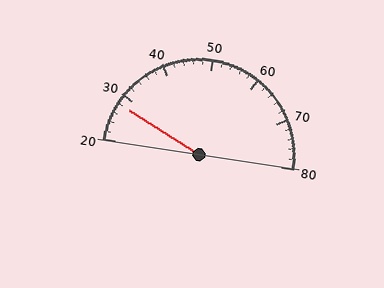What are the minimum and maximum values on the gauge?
The gauge ranges from 20 to 80.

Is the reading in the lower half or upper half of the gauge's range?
The reading is in the lower half of the range (20 to 80).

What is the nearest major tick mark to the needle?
The nearest major tick mark is 30.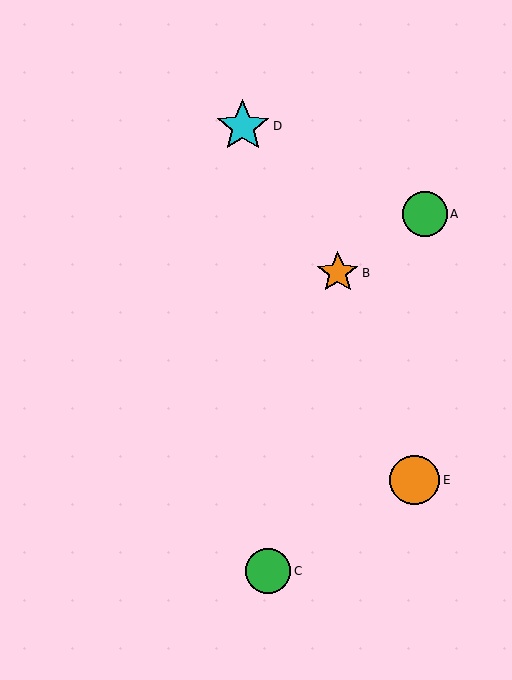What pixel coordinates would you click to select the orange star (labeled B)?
Click at (338, 273) to select the orange star B.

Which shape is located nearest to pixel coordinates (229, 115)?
The cyan star (labeled D) at (243, 126) is nearest to that location.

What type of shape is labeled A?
Shape A is a green circle.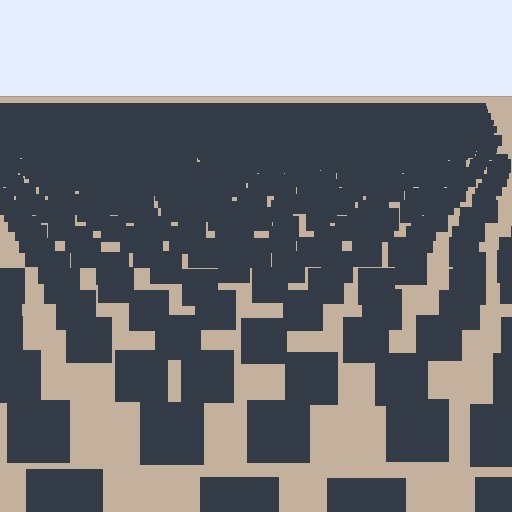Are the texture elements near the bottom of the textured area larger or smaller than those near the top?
Larger. Near the bottom, elements are closer to the viewer and appear at a bigger on-screen size.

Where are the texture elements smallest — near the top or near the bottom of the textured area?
Near the top.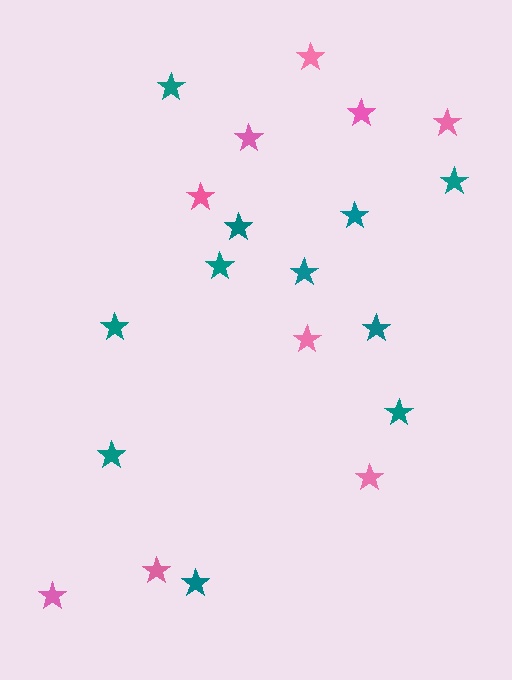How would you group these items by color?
There are 2 groups: one group of teal stars (11) and one group of pink stars (9).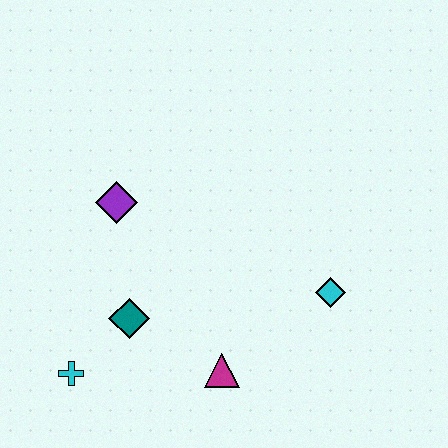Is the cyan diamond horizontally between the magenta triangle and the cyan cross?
No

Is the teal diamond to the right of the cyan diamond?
No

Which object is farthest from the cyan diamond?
The cyan cross is farthest from the cyan diamond.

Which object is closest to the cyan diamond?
The magenta triangle is closest to the cyan diamond.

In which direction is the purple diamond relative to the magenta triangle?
The purple diamond is above the magenta triangle.